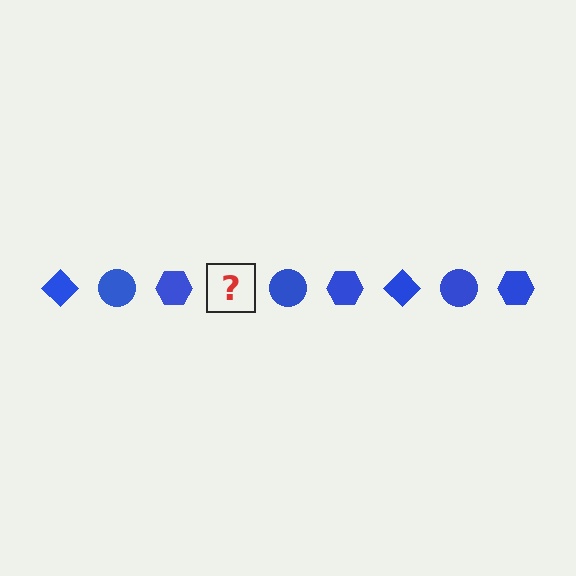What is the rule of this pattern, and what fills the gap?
The rule is that the pattern cycles through diamond, circle, hexagon shapes in blue. The gap should be filled with a blue diamond.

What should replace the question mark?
The question mark should be replaced with a blue diamond.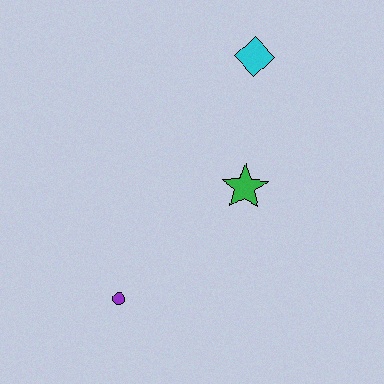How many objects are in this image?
There are 3 objects.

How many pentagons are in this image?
There are no pentagons.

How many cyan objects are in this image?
There is 1 cyan object.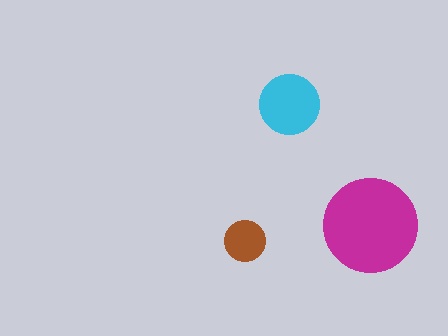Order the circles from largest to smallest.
the magenta one, the cyan one, the brown one.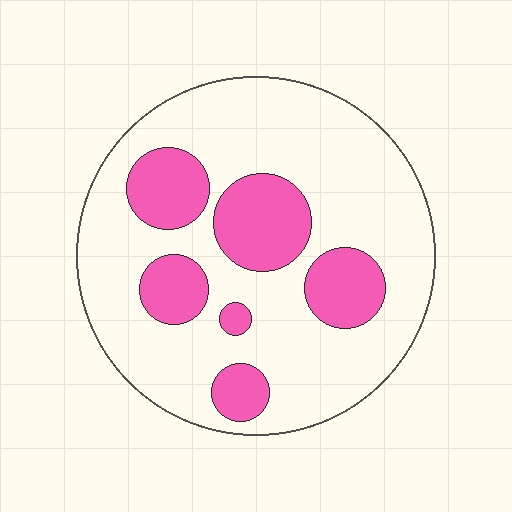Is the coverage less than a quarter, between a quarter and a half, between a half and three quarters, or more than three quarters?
Between a quarter and a half.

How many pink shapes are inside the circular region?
6.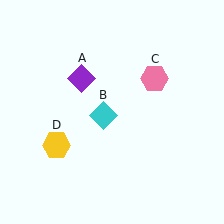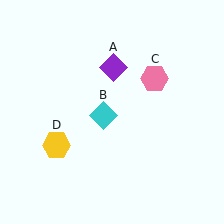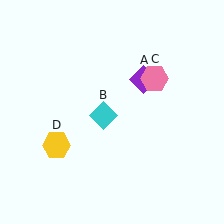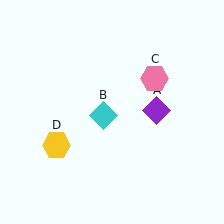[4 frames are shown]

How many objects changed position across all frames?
1 object changed position: purple diamond (object A).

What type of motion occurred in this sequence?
The purple diamond (object A) rotated clockwise around the center of the scene.